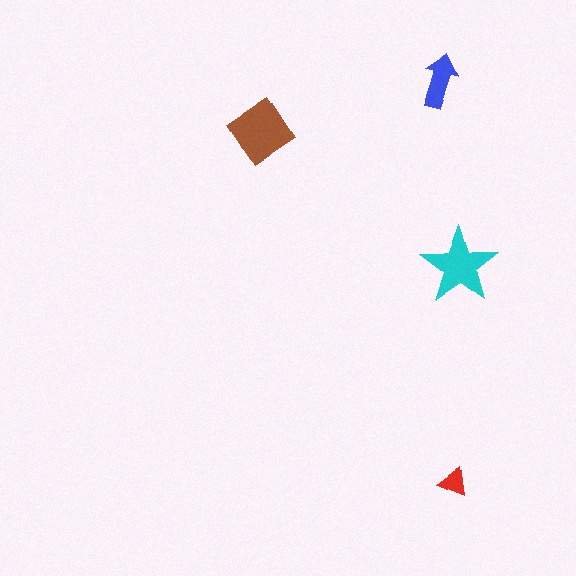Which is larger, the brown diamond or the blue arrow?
The brown diamond.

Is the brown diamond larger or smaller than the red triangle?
Larger.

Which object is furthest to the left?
The brown diamond is leftmost.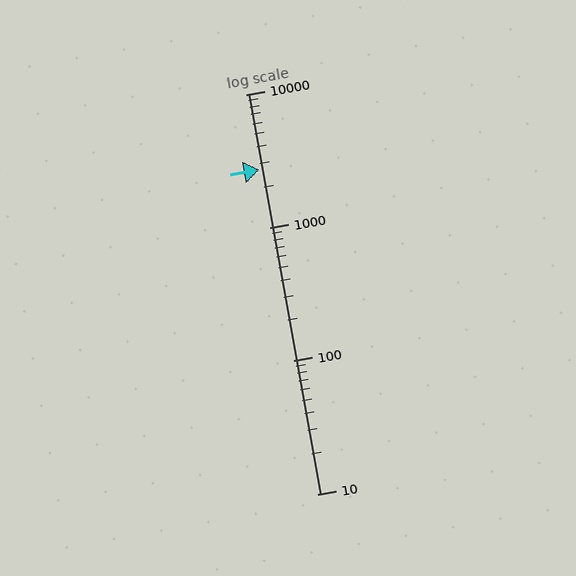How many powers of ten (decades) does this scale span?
The scale spans 3 decades, from 10 to 10000.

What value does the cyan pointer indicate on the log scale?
The pointer indicates approximately 2700.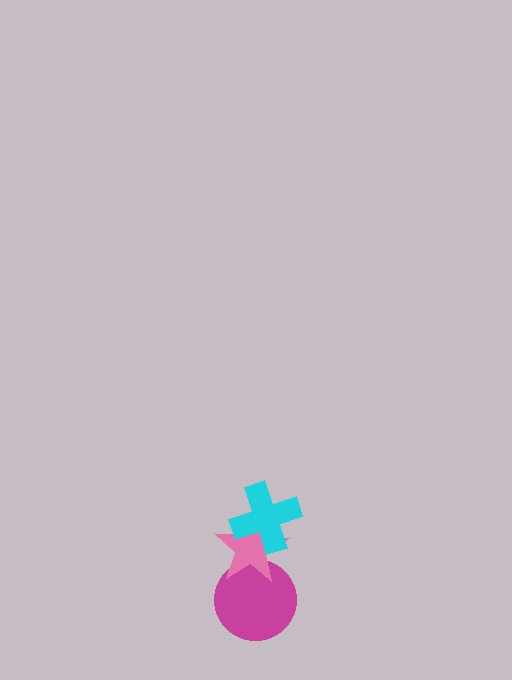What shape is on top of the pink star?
The cyan cross is on top of the pink star.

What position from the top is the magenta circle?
The magenta circle is 3rd from the top.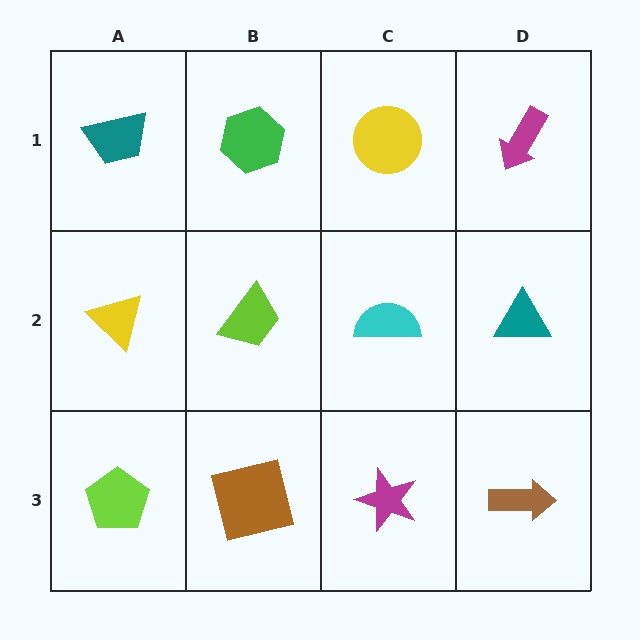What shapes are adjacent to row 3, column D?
A teal triangle (row 2, column D), a magenta star (row 3, column C).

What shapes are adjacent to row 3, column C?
A cyan semicircle (row 2, column C), a brown square (row 3, column B), a brown arrow (row 3, column D).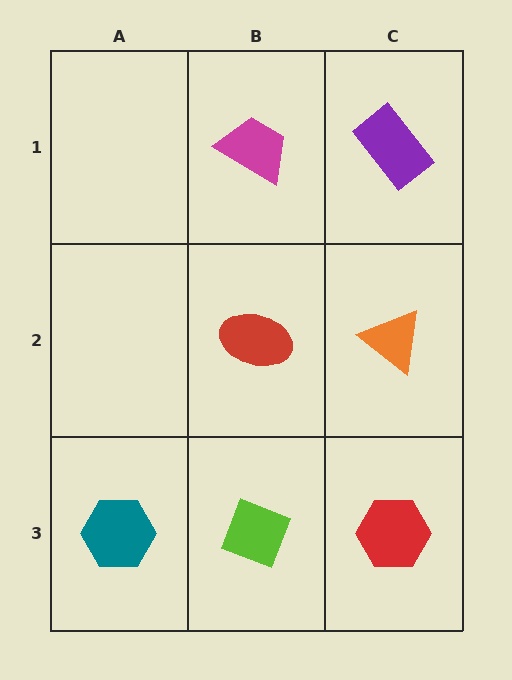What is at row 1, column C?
A purple rectangle.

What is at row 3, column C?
A red hexagon.